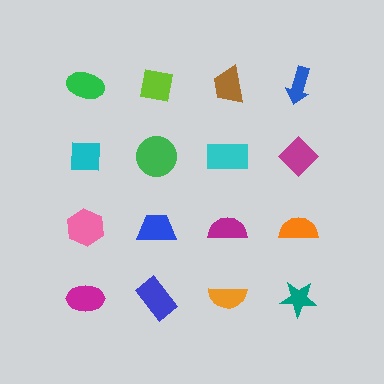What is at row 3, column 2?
A blue trapezoid.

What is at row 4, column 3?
An orange semicircle.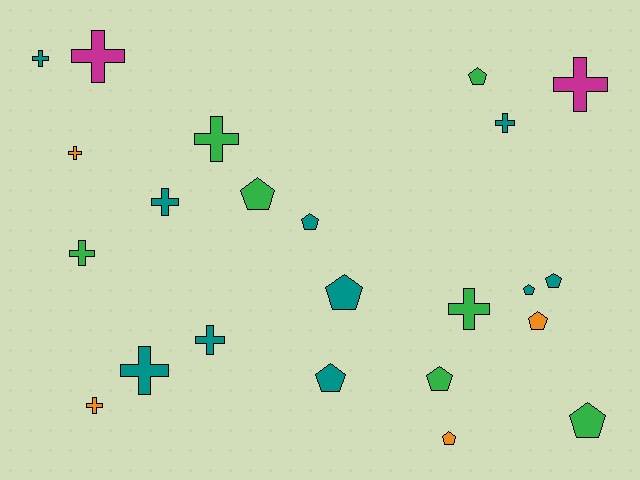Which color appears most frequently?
Teal, with 10 objects.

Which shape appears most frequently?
Cross, with 12 objects.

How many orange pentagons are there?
There are 2 orange pentagons.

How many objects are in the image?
There are 23 objects.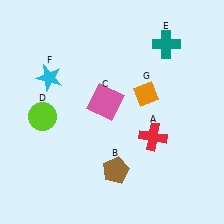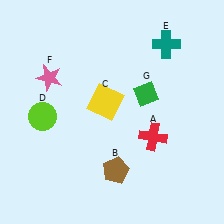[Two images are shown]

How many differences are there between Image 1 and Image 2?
There are 3 differences between the two images.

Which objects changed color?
C changed from pink to yellow. F changed from cyan to pink. G changed from orange to green.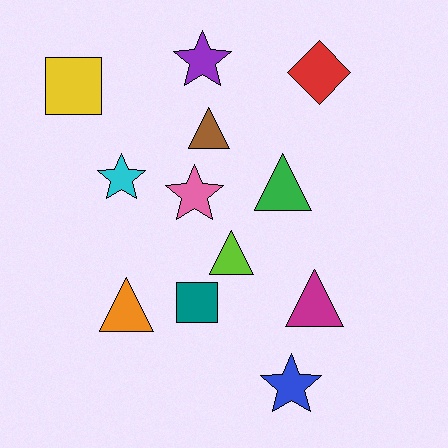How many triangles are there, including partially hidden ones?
There are 5 triangles.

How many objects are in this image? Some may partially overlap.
There are 12 objects.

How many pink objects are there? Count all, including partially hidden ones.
There is 1 pink object.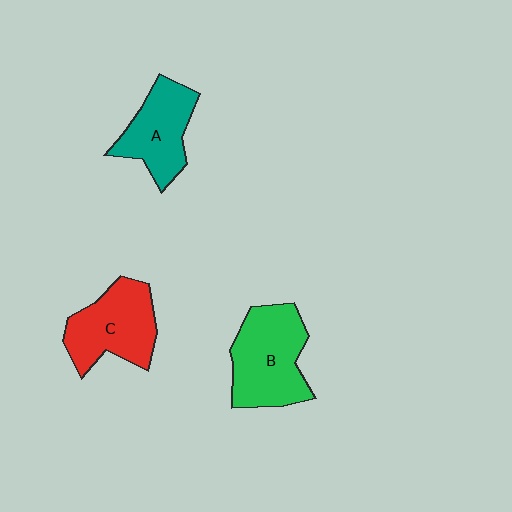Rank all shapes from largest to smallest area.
From largest to smallest: B (green), C (red), A (teal).